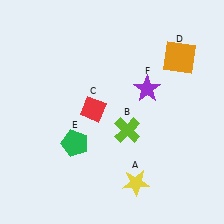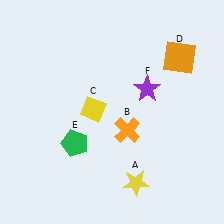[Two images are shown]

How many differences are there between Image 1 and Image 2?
There are 2 differences between the two images.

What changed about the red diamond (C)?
In Image 1, C is red. In Image 2, it changed to yellow.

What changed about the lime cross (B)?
In Image 1, B is lime. In Image 2, it changed to orange.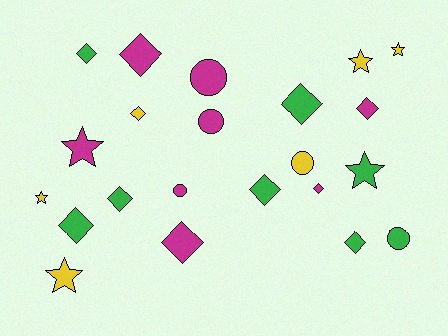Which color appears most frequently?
Green, with 8 objects.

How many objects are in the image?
There are 22 objects.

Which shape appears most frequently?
Diamond, with 11 objects.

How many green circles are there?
There is 1 green circle.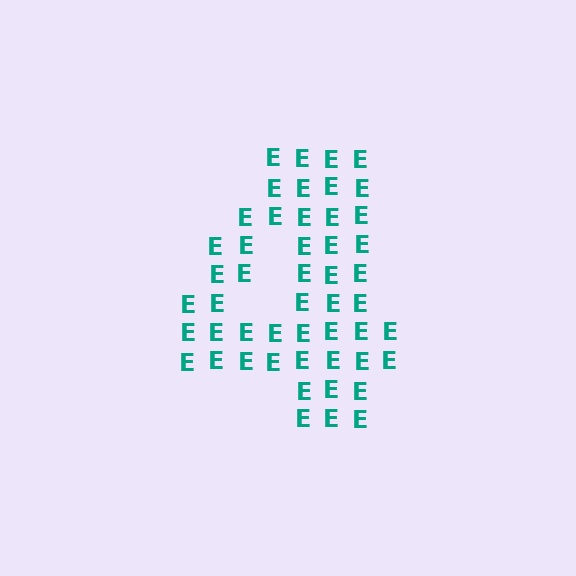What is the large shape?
The large shape is the digit 4.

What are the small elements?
The small elements are letter E's.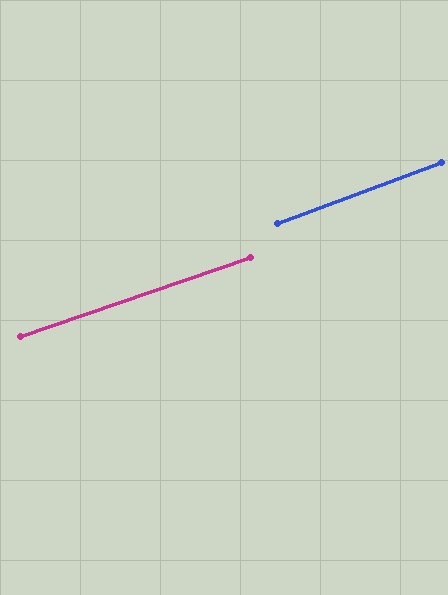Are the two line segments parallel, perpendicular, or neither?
Parallel — their directions differ by only 1.7°.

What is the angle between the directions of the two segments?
Approximately 2 degrees.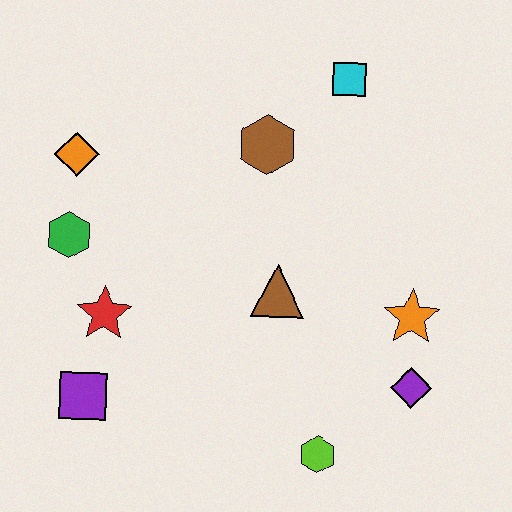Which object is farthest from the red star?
The cyan square is farthest from the red star.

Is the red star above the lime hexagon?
Yes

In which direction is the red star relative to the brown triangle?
The red star is to the left of the brown triangle.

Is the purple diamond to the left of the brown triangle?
No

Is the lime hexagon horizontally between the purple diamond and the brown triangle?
Yes